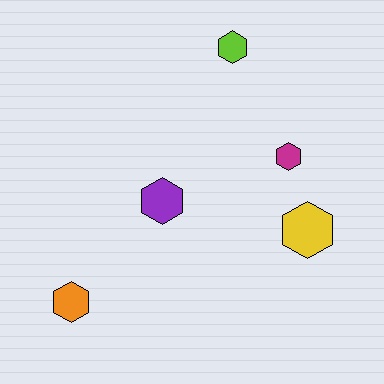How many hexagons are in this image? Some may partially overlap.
There are 5 hexagons.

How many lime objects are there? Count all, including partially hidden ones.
There is 1 lime object.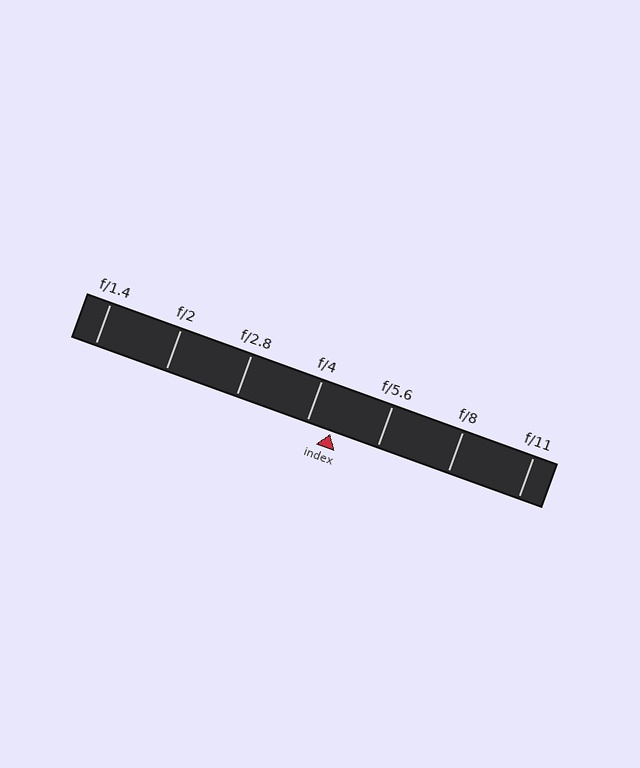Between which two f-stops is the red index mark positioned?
The index mark is between f/4 and f/5.6.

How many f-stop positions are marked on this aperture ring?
There are 7 f-stop positions marked.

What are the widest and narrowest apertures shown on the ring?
The widest aperture shown is f/1.4 and the narrowest is f/11.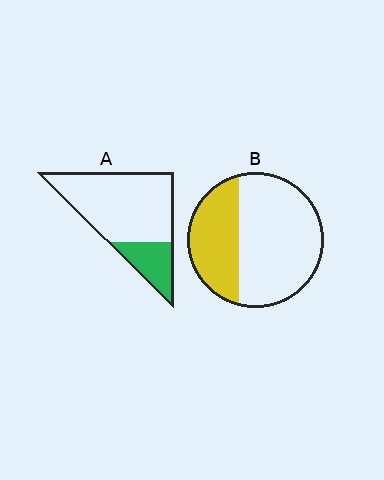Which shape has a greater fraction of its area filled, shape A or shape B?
Shape B.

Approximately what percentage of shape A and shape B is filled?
A is approximately 25% and B is approximately 35%.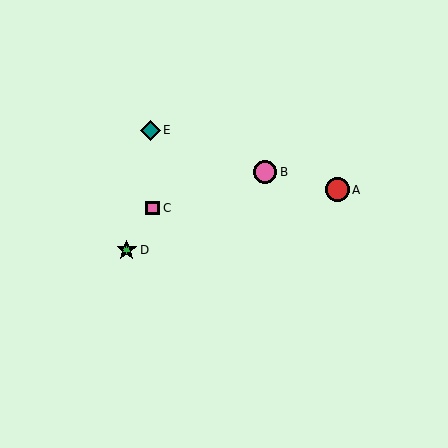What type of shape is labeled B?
Shape B is a pink circle.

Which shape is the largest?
The red circle (labeled A) is the largest.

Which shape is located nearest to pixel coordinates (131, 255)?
The green star (labeled D) at (127, 250) is nearest to that location.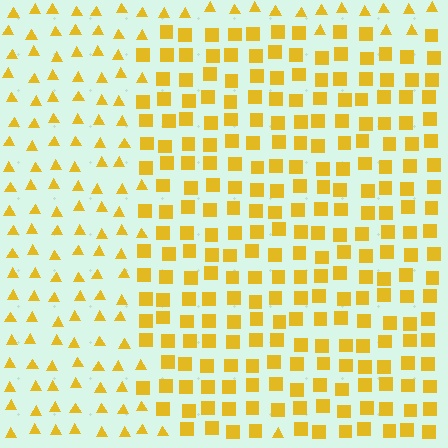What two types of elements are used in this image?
The image uses squares inside the rectangle region and triangles outside it.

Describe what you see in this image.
The image is filled with small yellow elements arranged in a uniform grid. A rectangle-shaped region contains squares, while the surrounding area contains triangles. The boundary is defined purely by the change in element shape.